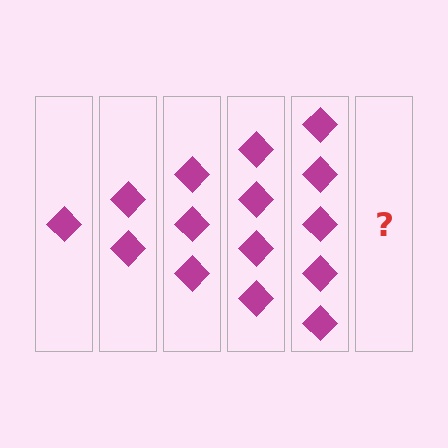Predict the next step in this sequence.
The next step is 6 diamonds.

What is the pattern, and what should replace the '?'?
The pattern is that each step adds one more diamond. The '?' should be 6 diamonds.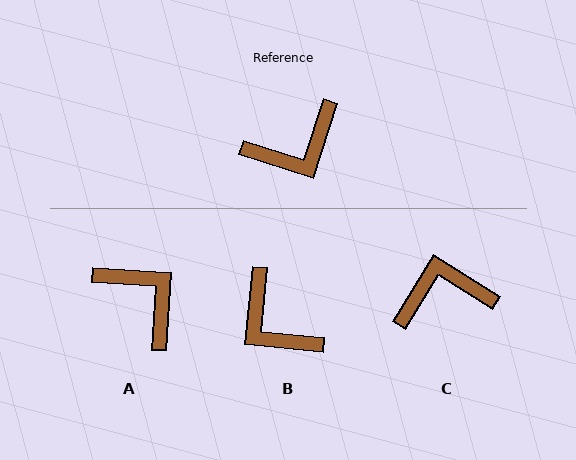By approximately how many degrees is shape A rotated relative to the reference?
Approximately 104 degrees counter-clockwise.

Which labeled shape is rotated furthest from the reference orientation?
C, about 166 degrees away.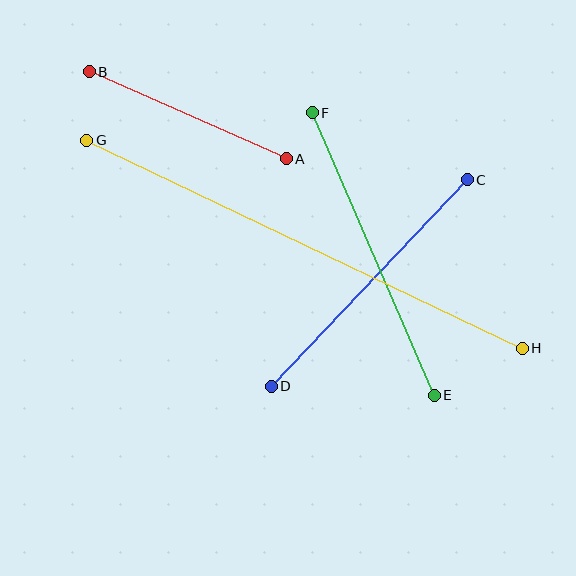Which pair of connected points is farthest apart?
Points G and H are farthest apart.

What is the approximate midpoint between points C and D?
The midpoint is at approximately (369, 283) pixels.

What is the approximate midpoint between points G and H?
The midpoint is at approximately (304, 244) pixels.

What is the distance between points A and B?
The distance is approximately 215 pixels.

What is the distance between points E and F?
The distance is approximately 308 pixels.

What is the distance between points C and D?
The distance is approximately 285 pixels.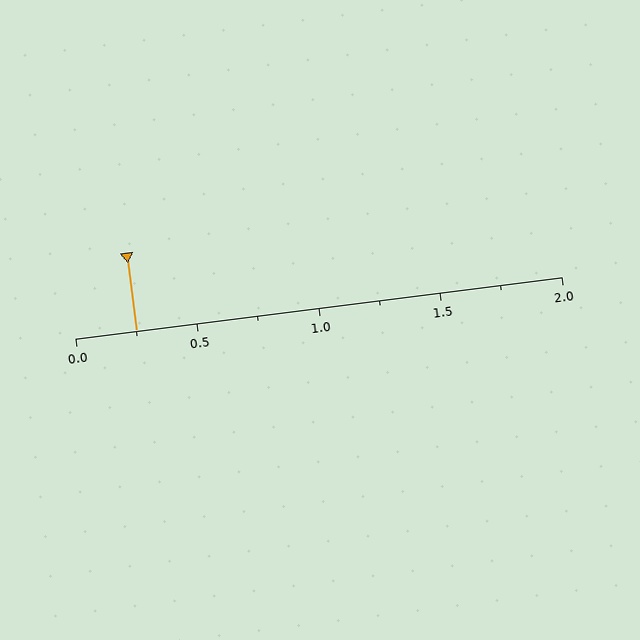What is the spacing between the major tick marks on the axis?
The major ticks are spaced 0.5 apart.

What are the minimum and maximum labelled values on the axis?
The axis runs from 0.0 to 2.0.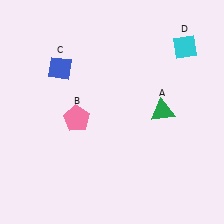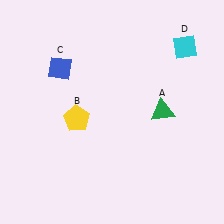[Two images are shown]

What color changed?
The pentagon (B) changed from pink in Image 1 to yellow in Image 2.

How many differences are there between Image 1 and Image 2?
There is 1 difference between the two images.